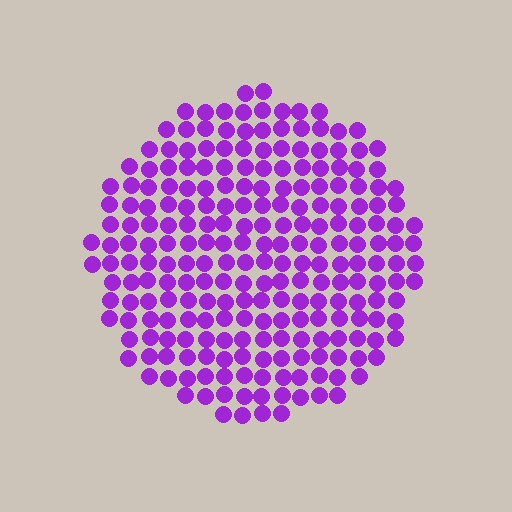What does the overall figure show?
The overall figure shows a circle.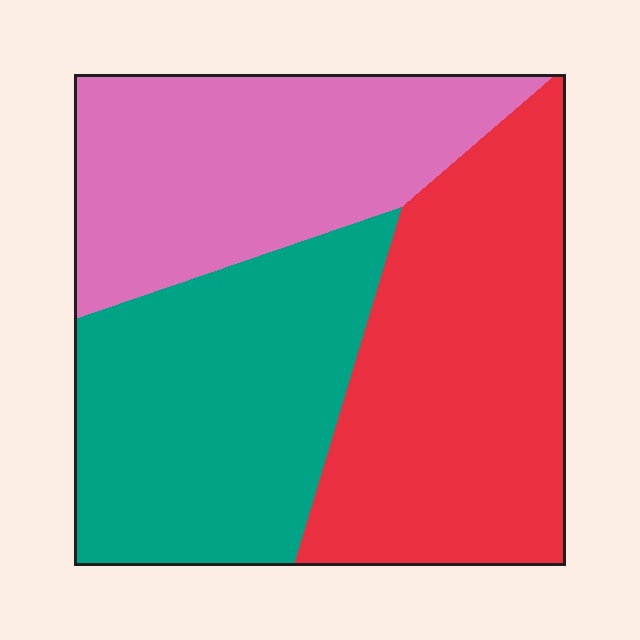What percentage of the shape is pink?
Pink takes up about one third (1/3) of the shape.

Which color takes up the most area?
Red, at roughly 35%.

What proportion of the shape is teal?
Teal covers 33% of the shape.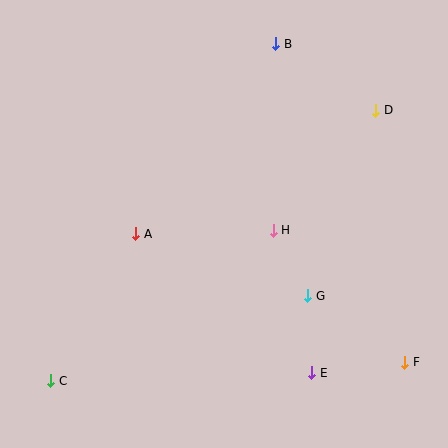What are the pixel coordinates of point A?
Point A is at (136, 234).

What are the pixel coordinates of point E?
Point E is at (312, 373).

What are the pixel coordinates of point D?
Point D is at (376, 110).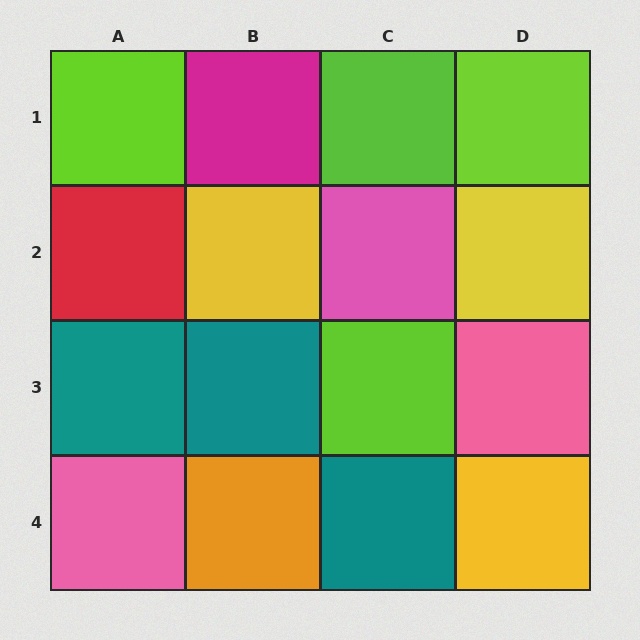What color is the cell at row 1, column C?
Lime.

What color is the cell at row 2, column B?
Yellow.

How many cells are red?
1 cell is red.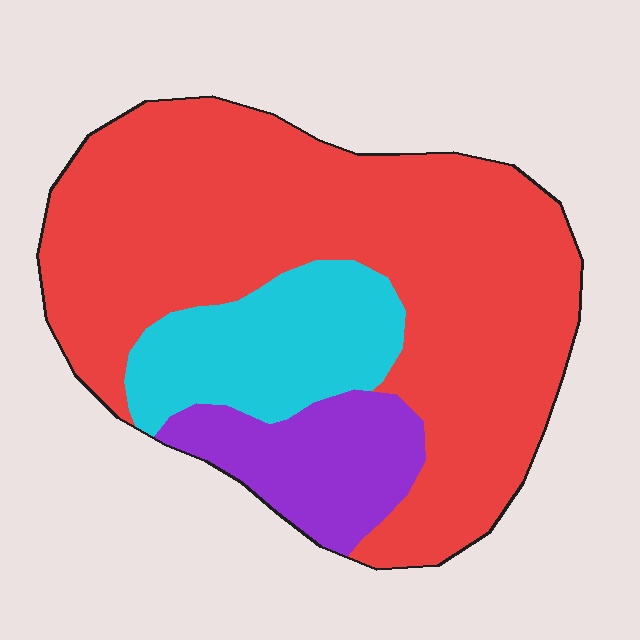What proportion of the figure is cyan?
Cyan covers roughly 20% of the figure.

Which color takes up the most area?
Red, at roughly 70%.